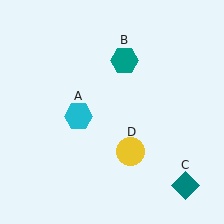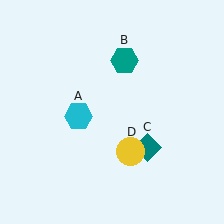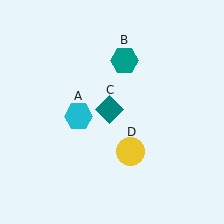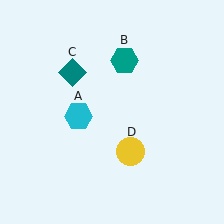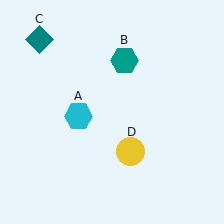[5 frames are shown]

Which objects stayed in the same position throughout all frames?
Cyan hexagon (object A) and teal hexagon (object B) and yellow circle (object D) remained stationary.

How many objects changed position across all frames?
1 object changed position: teal diamond (object C).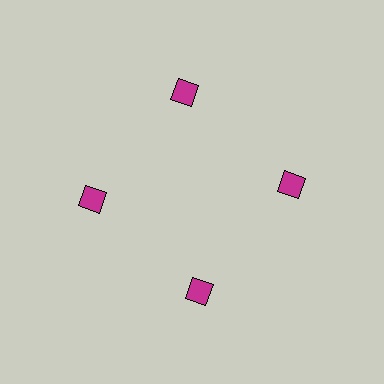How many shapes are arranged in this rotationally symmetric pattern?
There are 4 shapes, arranged in 4 groups of 1.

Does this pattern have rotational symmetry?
Yes, this pattern has 4-fold rotational symmetry. It looks the same after rotating 90 degrees around the center.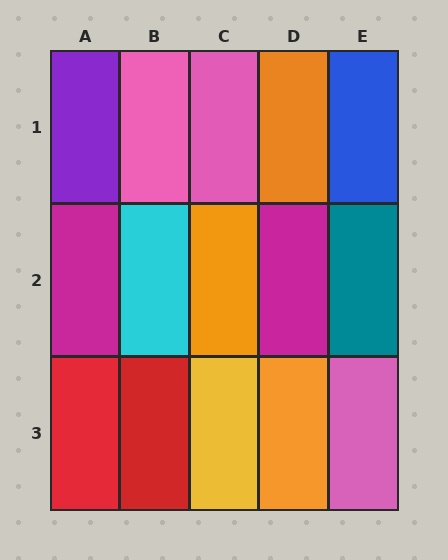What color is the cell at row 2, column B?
Cyan.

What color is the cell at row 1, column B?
Pink.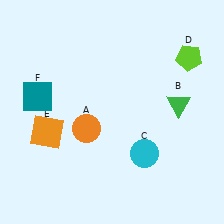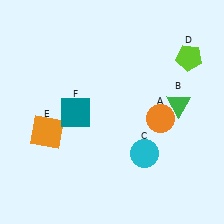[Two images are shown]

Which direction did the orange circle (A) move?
The orange circle (A) moved right.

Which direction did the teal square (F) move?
The teal square (F) moved right.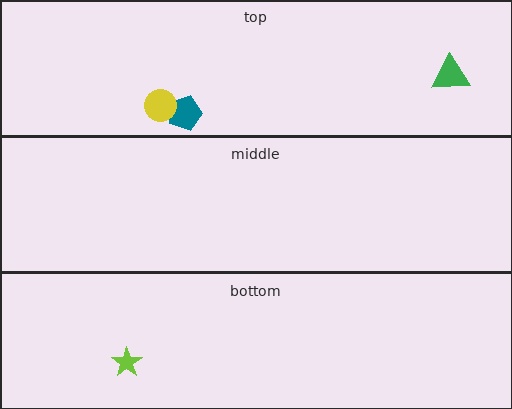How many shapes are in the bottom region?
1.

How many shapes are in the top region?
3.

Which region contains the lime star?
The bottom region.